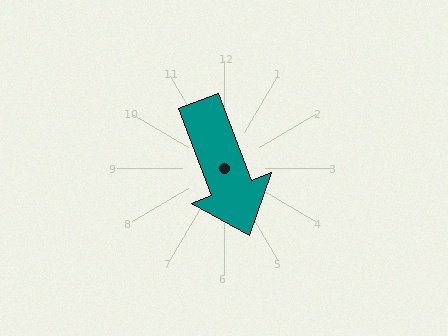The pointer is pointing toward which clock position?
Roughly 5 o'clock.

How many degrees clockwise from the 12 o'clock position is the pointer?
Approximately 159 degrees.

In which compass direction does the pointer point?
South.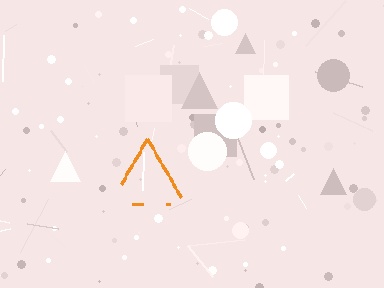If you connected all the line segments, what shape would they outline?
They would outline a triangle.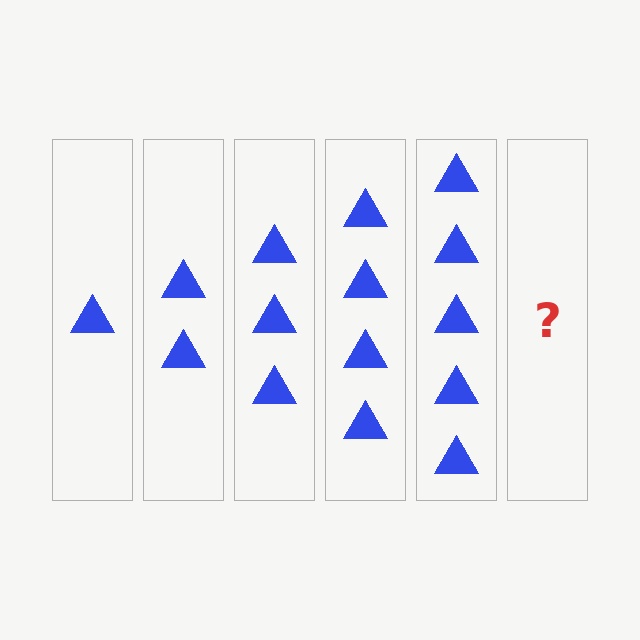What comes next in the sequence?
The next element should be 6 triangles.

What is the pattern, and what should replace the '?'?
The pattern is that each step adds one more triangle. The '?' should be 6 triangles.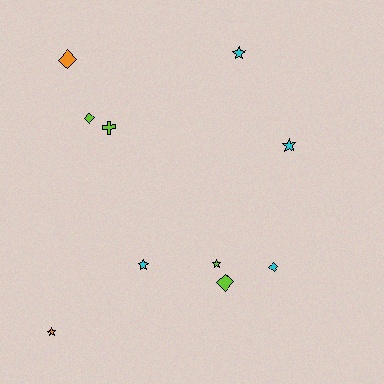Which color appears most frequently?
Cyan, with 4 objects.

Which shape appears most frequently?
Star, with 5 objects.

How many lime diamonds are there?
There are 2 lime diamonds.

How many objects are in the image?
There are 10 objects.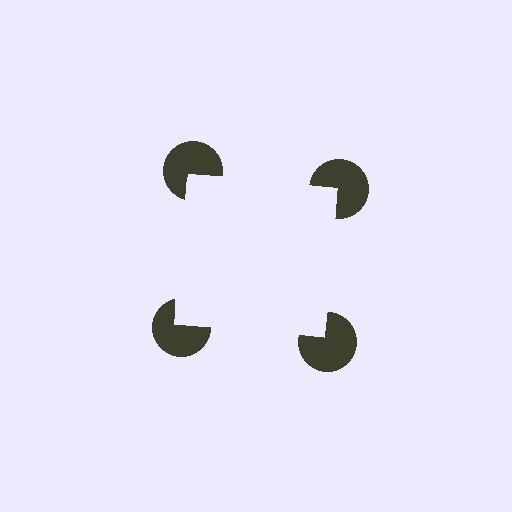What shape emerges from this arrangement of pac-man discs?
An illusory square — its edges are inferred from the aligned wedge cuts in the pac-man discs, not physically drawn.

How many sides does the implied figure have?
4 sides.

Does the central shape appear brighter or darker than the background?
It typically appears slightly brighter than the background, even though no actual brightness change is drawn.